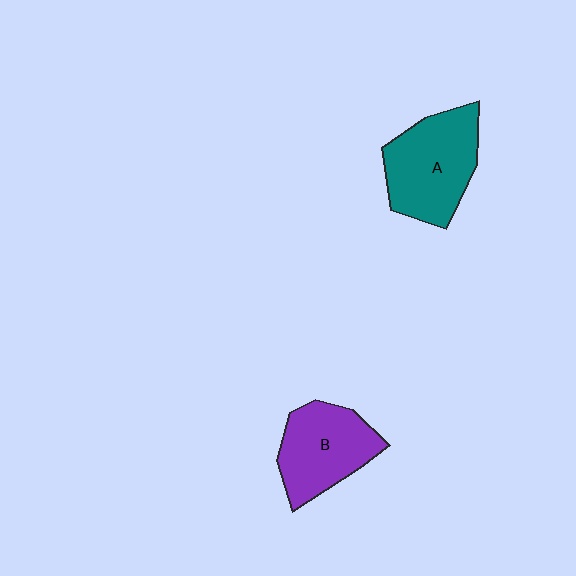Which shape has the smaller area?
Shape B (purple).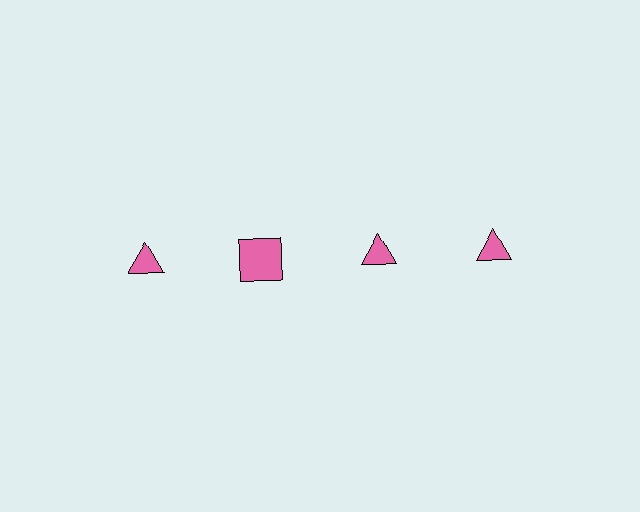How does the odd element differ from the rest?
It has a different shape: square instead of triangle.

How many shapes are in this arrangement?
There are 4 shapes arranged in a grid pattern.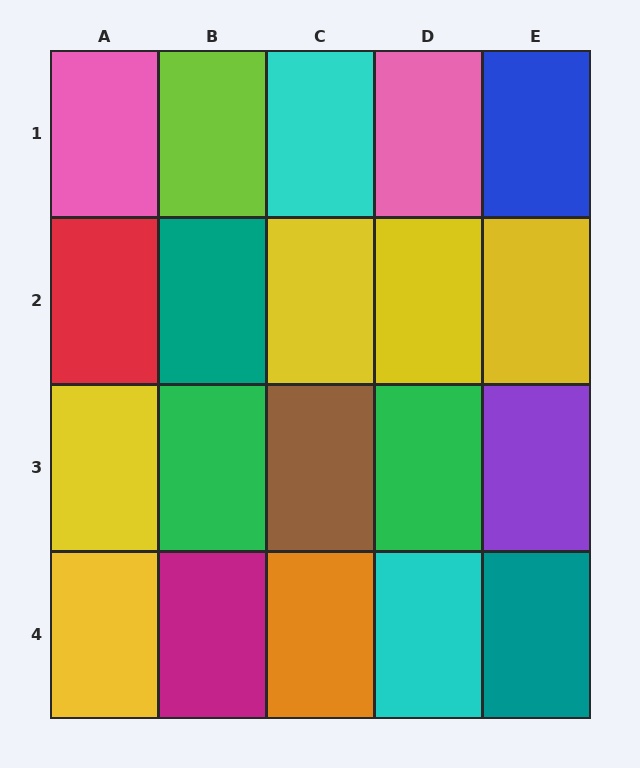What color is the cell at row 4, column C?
Orange.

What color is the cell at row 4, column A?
Yellow.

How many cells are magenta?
1 cell is magenta.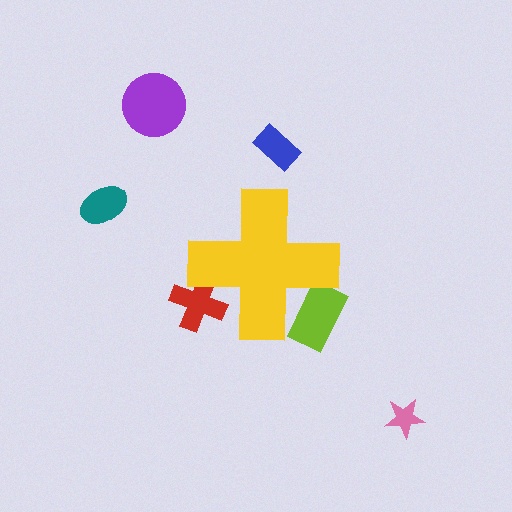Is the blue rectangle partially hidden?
No, the blue rectangle is fully visible.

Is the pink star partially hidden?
No, the pink star is fully visible.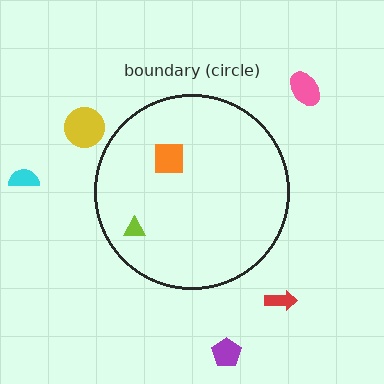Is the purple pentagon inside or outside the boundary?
Outside.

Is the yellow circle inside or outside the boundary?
Outside.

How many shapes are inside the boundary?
2 inside, 5 outside.